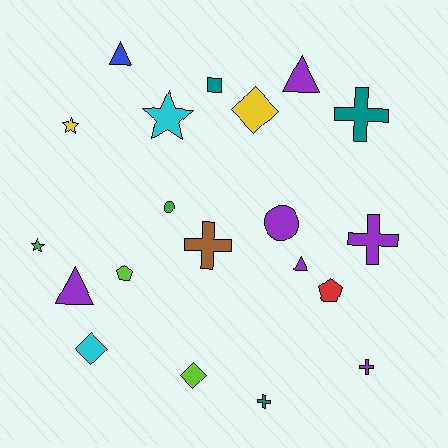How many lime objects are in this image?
There are 2 lime objects.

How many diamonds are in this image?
There are 3 diamonds.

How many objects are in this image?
There are 20 objects.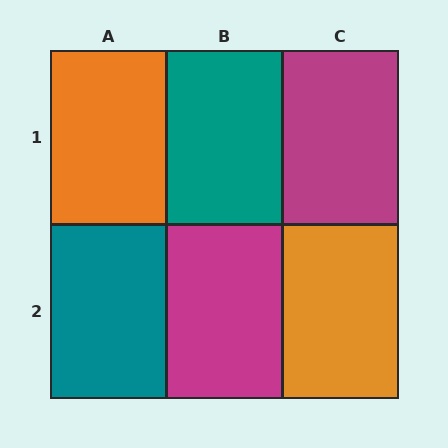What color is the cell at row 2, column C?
Orange.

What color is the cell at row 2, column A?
Teal.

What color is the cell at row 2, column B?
Magenta.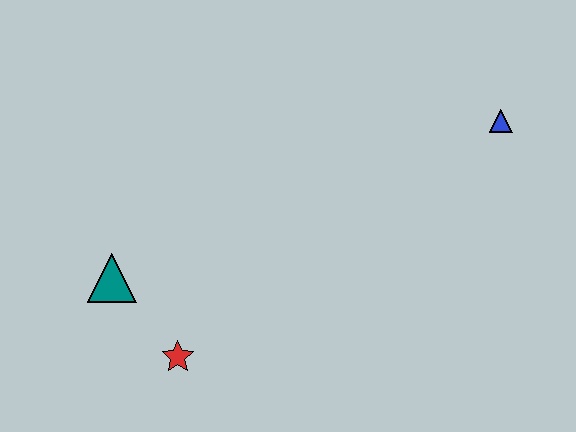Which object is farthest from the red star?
The blue triangle is farthest from the red star.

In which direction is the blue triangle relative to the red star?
The blue triangle is to the right of the red star.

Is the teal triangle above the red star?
Yes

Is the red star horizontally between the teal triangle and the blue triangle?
Yes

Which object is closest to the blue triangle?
The red star is closest to the blue triangle.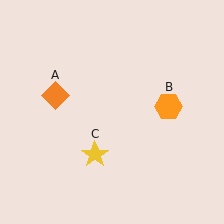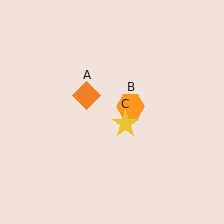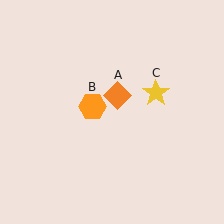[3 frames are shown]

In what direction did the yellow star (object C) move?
The yellow star (object C) moved up and to the right.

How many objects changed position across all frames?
3 objects changed position: orange diamond (object A), orange hexagon (object B), yellow star (object C).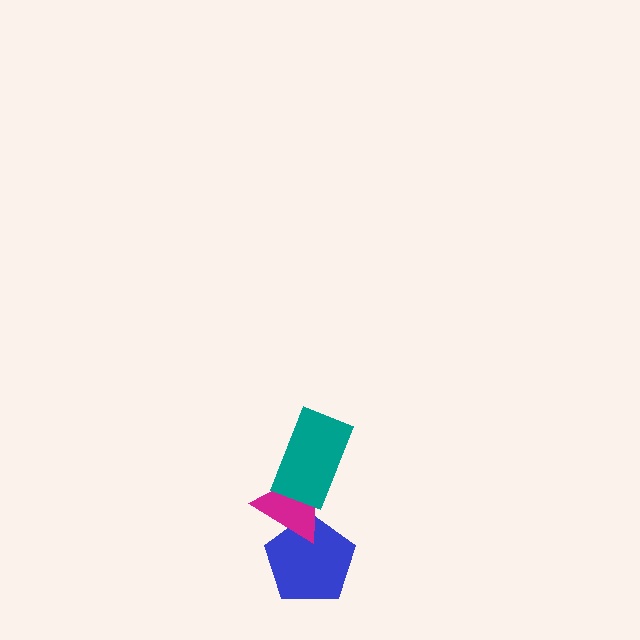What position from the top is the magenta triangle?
The magenta triangle is 2nd from the top.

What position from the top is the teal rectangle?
The teal rectangle is 1st from the top.